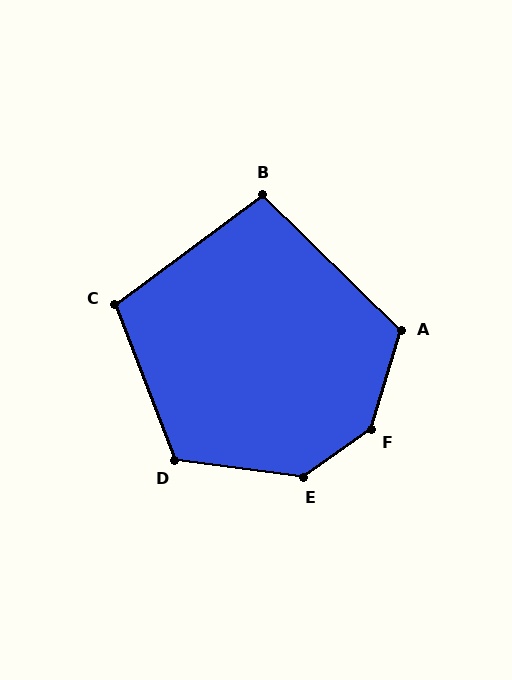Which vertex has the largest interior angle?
F, at approximately 143 degrees.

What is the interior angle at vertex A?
Approximately 117 degrees (obtuse).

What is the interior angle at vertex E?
Approximately 137 degrees (obtuse).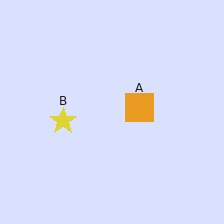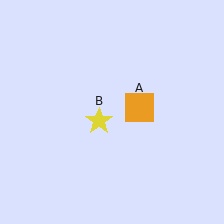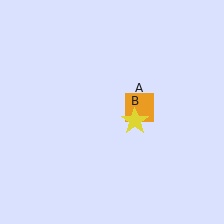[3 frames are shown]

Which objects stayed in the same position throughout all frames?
Orange square (object A) remained stationary.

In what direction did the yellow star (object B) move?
The yellow star (object B) moved right.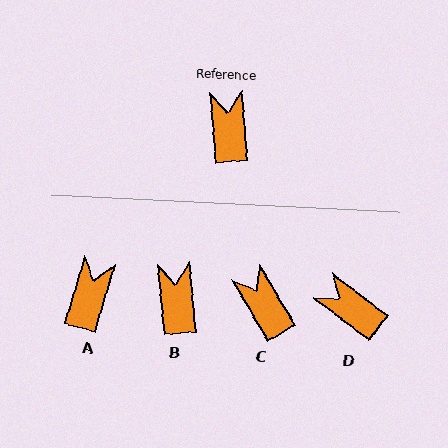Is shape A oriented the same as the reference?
No, it is off by about 21 degrees.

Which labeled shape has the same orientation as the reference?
B.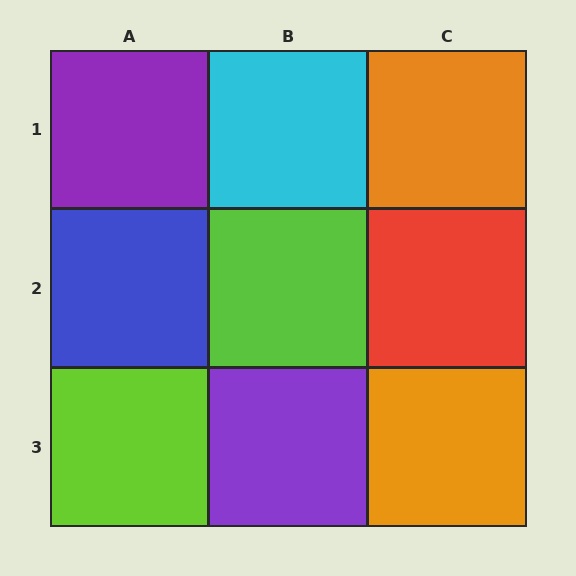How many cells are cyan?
1 cell is cyan.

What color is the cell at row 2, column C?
Red.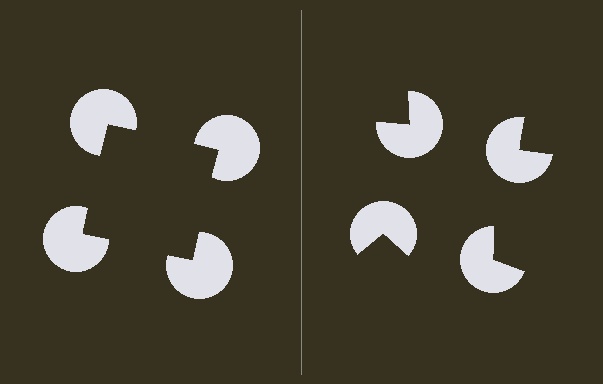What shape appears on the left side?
An illusory square.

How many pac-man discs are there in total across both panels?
8 — 4 on each side.